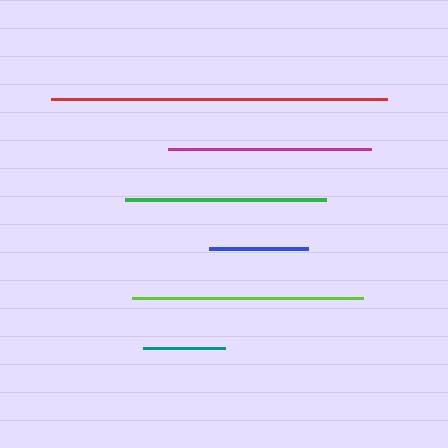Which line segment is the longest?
The red line is the longest at approximately 335 pixels.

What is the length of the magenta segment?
The magenta segment is approximately 203 pixels long.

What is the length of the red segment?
The red segment is approximately 335 pixels long.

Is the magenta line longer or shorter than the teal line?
The magenta line is longer than the teal line.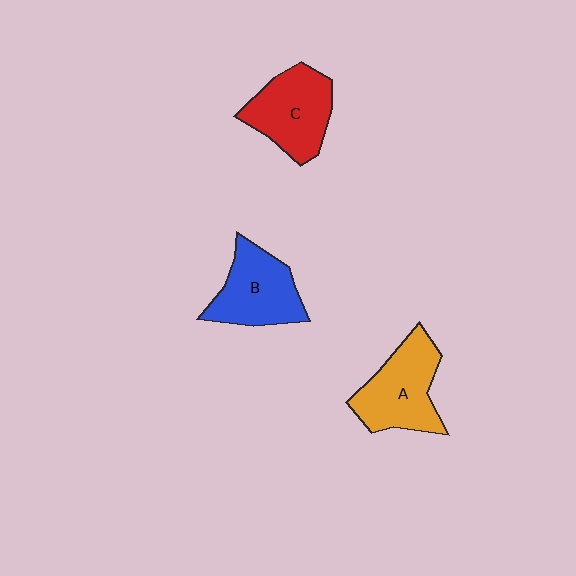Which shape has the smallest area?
Shape B (blue).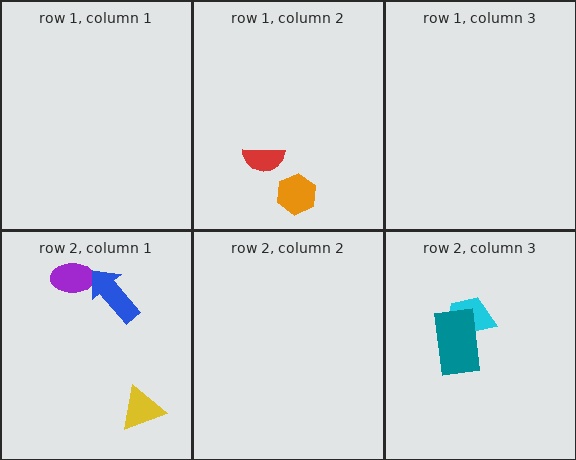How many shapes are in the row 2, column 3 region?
2.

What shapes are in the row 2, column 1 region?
The yellow triangle, the purple ellipse, the blue arrow.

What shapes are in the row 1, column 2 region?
The orange hexagon, the red semicircle.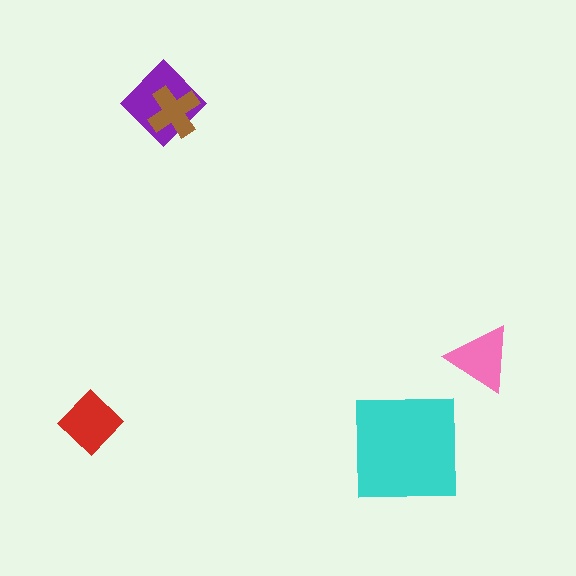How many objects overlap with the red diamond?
0 objects overlap with the red diamond.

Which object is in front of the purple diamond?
The brown cross is in front of the purple diamond.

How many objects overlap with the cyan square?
0 objects overlap with the cyan square.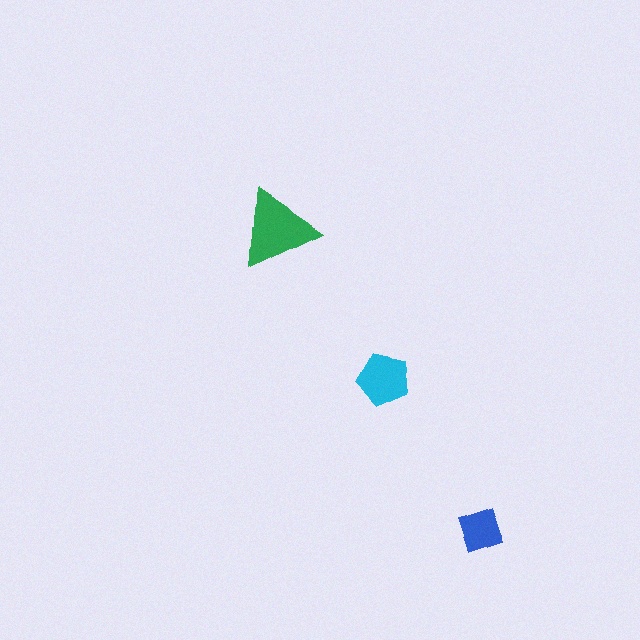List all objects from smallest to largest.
The blue square, the cyan pentagon, the green triangle.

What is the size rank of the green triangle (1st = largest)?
1st.